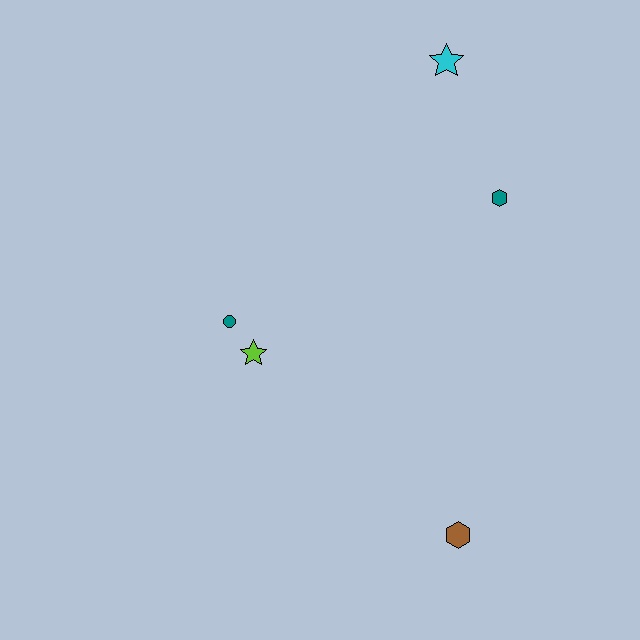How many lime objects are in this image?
There is 1 lime object.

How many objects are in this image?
There are 5 objects.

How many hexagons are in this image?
There are 2 hexagons.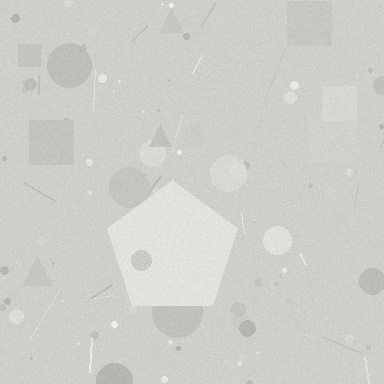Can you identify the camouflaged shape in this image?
The camouflaged shape is a pentagon.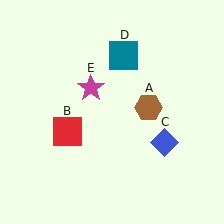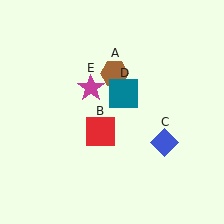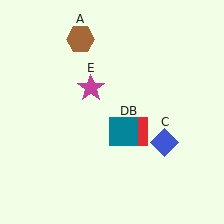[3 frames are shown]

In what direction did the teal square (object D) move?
The teal square (object D) moved down.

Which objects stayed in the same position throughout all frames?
Blue diamond (object C) and magenta star (object E) remained stationary.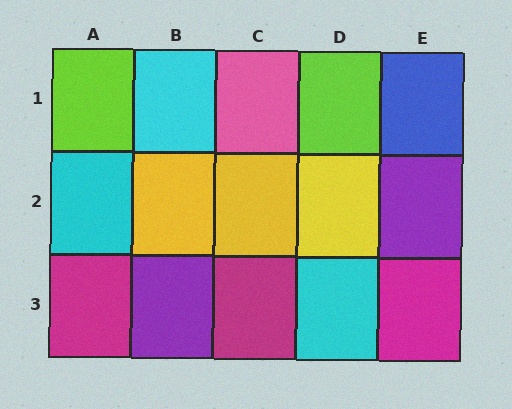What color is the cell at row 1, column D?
Lime.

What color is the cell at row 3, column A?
Magenta.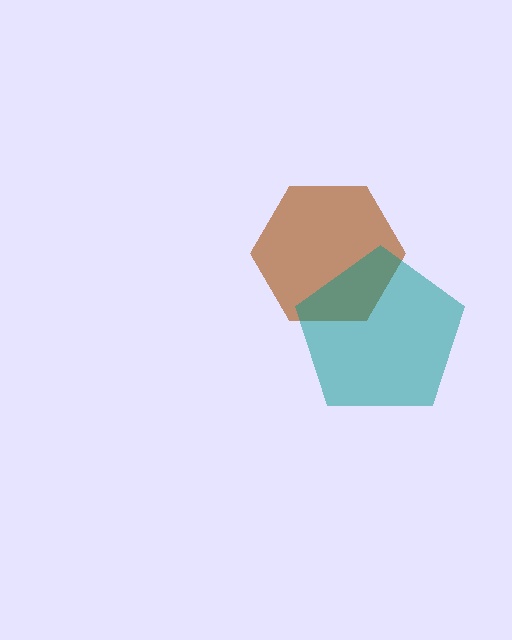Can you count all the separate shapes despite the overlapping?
Yes, there are 2 separate shapes.